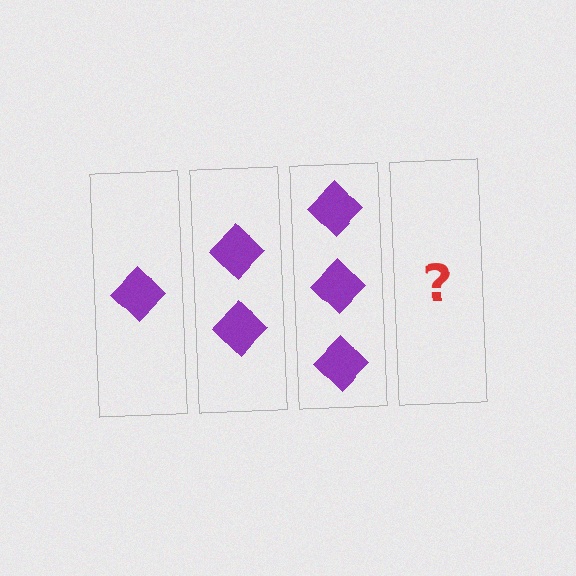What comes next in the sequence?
The next element should be 4 diamonds.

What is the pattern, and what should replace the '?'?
The pattern is that each step adds one more diamond. The '?' should be 4 diamonds.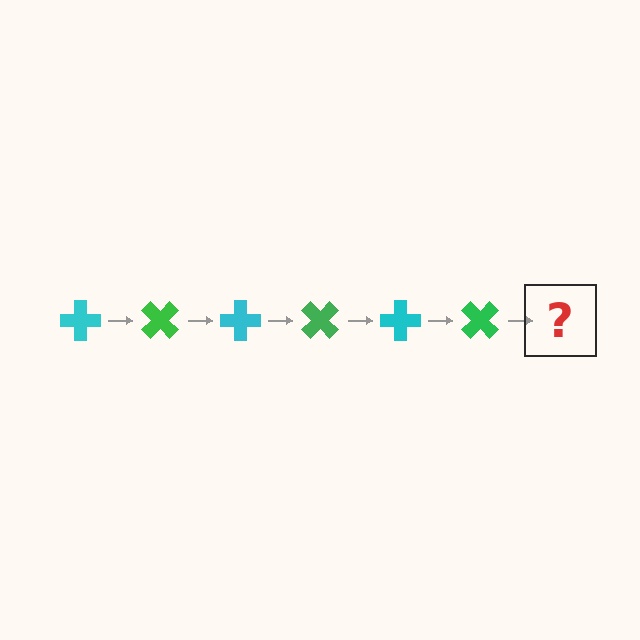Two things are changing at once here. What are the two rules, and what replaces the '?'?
The two rules are that it rotates 45 degrees each step and the color cycles through cyan and green. The '?' should be a cyan cross, rotated 270 degrees from the start.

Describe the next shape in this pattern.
It should be a cyan cross, rotated 270 degrees from the start.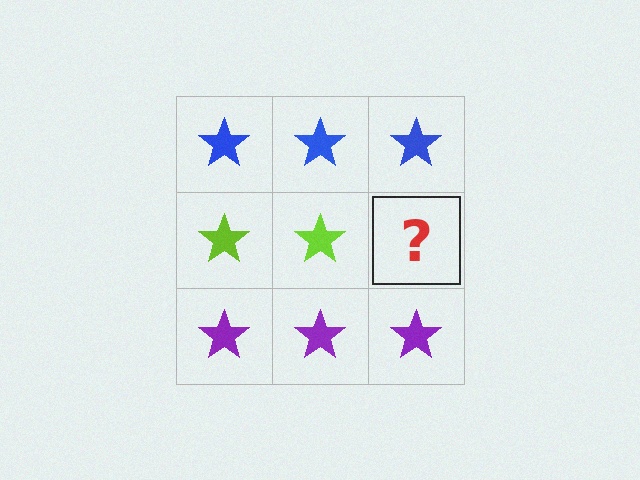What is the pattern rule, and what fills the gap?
The rule is that each row has a consistent color. The gap should be filled with a lime star.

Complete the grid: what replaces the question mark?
The question mark should be replaced with a lime star.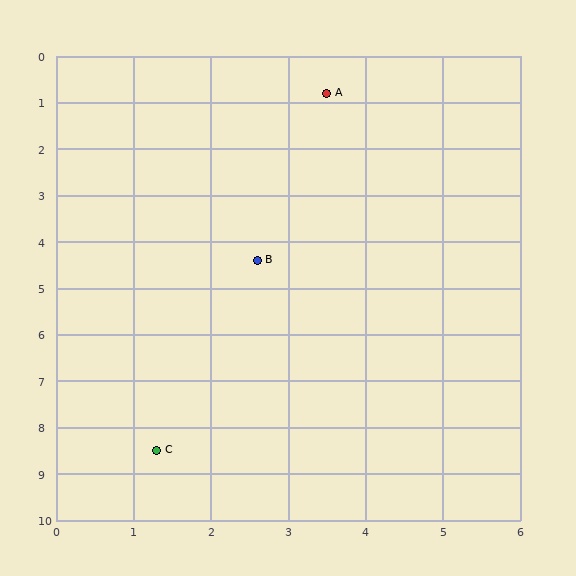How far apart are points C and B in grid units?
Points C and B are about 4.3 grid units apart.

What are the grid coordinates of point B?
Point B is at approximately (2.6, 4.4).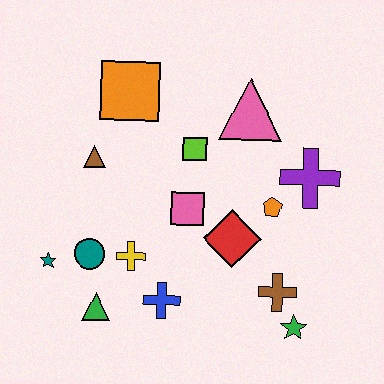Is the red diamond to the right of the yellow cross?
Yes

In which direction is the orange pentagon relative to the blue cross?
The orange pentagon is to the right of the blue cross.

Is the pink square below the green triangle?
No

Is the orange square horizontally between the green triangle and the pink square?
Yes